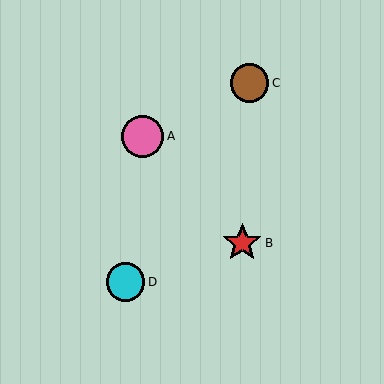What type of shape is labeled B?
Shape B is a red star.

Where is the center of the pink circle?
The center of the pink circle is at (142, 136).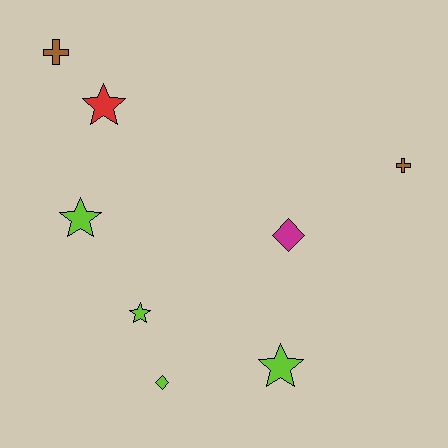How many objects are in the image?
There are 8 objects.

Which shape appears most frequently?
Star, with 4 objects.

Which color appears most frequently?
Lime, with 4 objects.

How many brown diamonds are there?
There are no brown diamonds.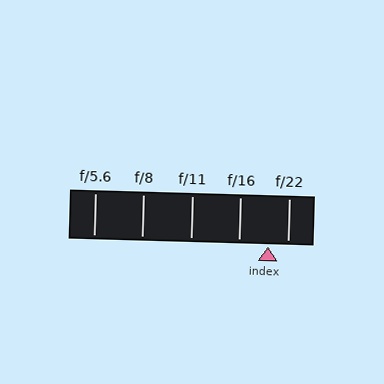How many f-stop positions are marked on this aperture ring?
There are 5 f-stop positions marked.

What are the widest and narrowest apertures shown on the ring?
The widest aperture shown is f/5.6 and the narrowest is f/22.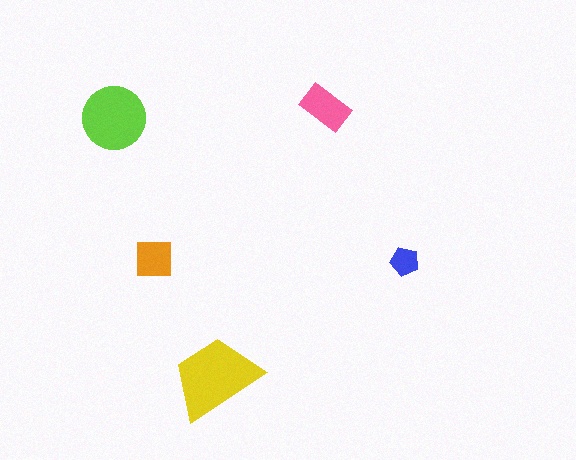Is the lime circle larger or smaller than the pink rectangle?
Larger.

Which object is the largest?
The yellow trapezoid.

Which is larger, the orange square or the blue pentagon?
The orange square.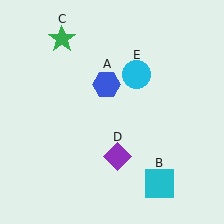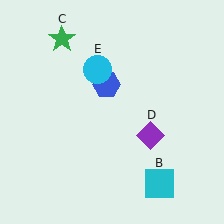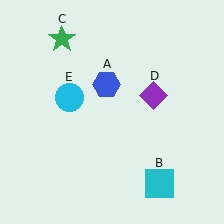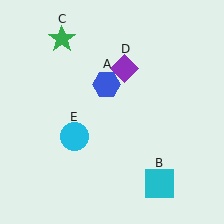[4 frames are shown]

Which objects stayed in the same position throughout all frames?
Blue hexagon (object A) and cyan square (object B) and green star (object C) remained stationary.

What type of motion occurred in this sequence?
The purple diamond (object D), cyan circle (object E) rotated counterclockwise around the center of the scene.